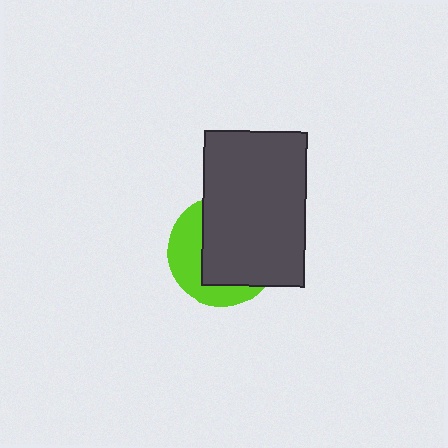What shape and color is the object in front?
The object in front is a dark gray rectangle.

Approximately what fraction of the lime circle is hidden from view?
Roughly 63% of the lime circle is hidden behind the dark gray rectangle.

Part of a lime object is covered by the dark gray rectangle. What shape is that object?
It is a circle.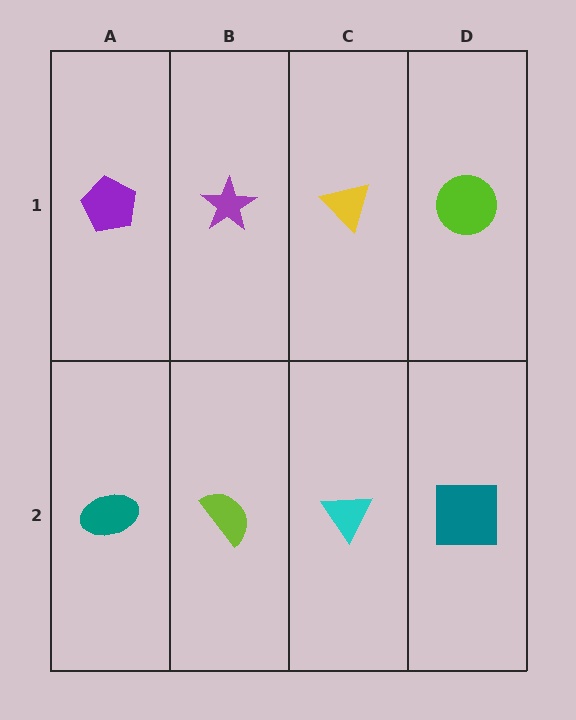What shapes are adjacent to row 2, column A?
A purple pentagon (row 1, column A), a lime semicircle (row 2, column B).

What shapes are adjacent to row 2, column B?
A purple star (row 1, column B), a teal ellipse (row 2, column A), a cyan triangle (row 2, column C).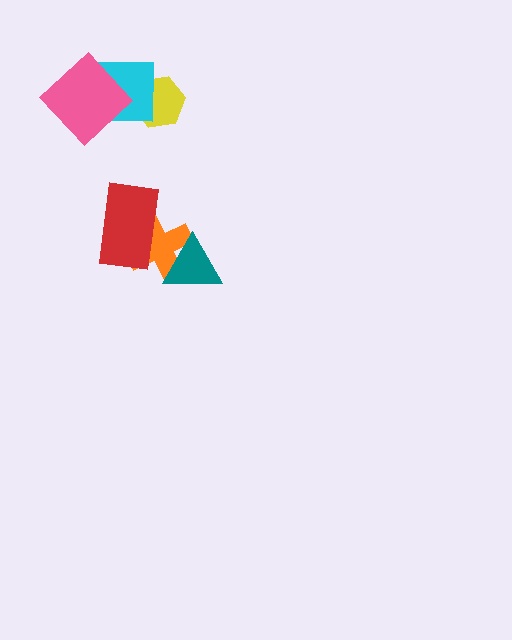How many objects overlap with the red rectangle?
1 object overlaps with the red rectangle.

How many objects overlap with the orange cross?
2 objects overlap with the orange cross.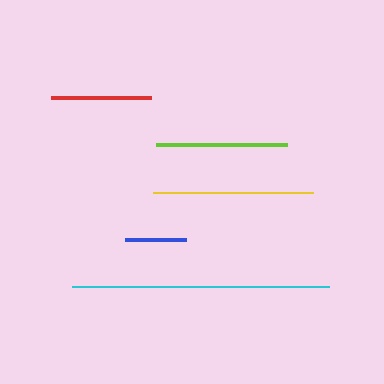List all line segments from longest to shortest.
From longest to shortest: cyan, yellow, lime, red, blue.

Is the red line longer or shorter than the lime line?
The lime line is longer than the red line.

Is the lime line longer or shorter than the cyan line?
The cyan line is longer than the lime line.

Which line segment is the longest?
The cyan line is the longest at approximately 257 pixels.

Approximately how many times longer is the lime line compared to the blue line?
The lime line is approximately 2.1 times the length of the blue line.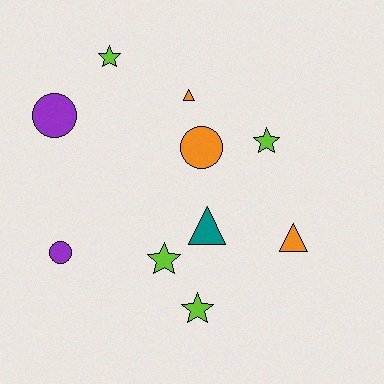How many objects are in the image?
There are 10 objects.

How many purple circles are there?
There are 2 purple circles.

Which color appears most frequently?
Lime, with 4 objects.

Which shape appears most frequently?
Star, with 4 objects.